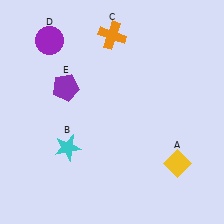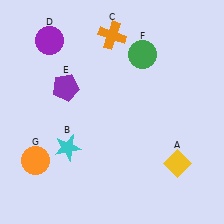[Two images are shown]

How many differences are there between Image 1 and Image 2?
There are 2 differences between the two images.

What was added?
A green circle (F), an orange circle (G) were added in Image 2.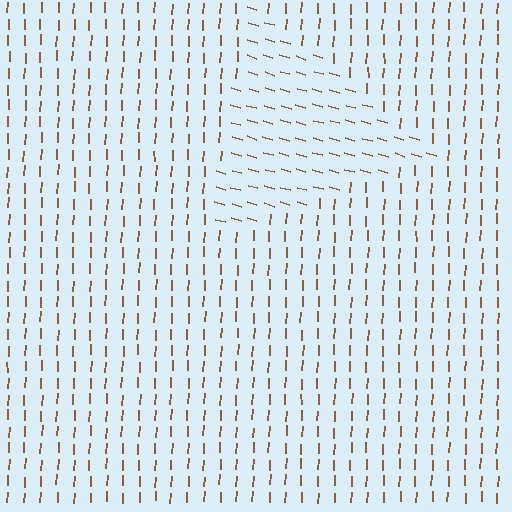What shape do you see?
I see a triangle.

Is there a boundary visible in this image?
Yes, there is a texture boundary formed by a change in line orientation.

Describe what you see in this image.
The image is filled with small brown line segments. A triangle region in the image has lines oriented differently from the surrounding lines, creating a visible texture boundary.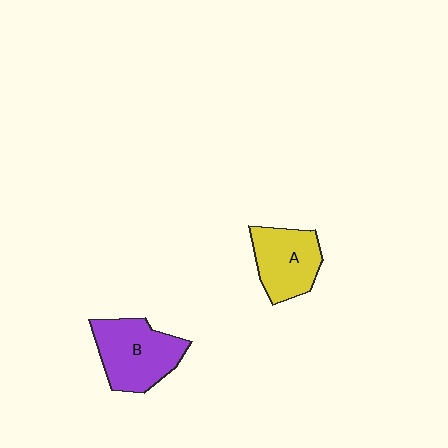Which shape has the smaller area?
Shape A (yellow).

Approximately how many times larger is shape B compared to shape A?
Approximately 1.2 times.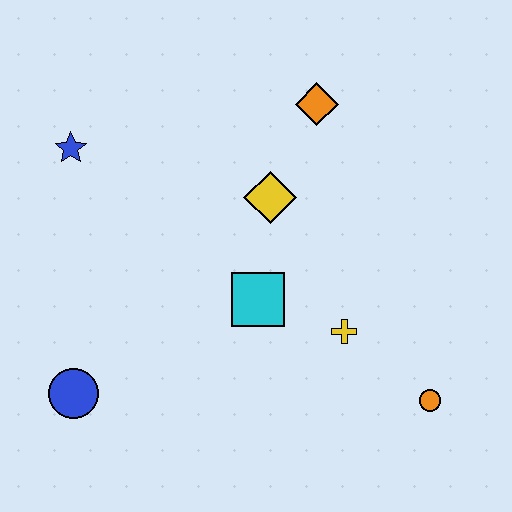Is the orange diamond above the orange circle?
Yes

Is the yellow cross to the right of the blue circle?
Yes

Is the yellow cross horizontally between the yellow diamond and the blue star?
No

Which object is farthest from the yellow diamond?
The blue circle is farthest from the yellow diamond.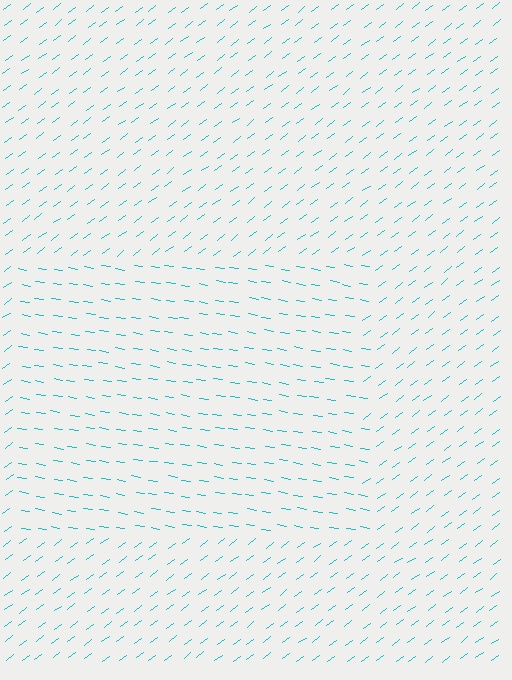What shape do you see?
I see a rectangle.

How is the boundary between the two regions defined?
The boundary is defined purely by a change in line orientation (approximately 45 degrees difference). All lines are the same color and thickness.